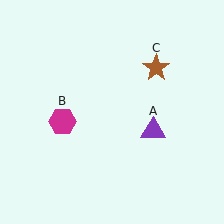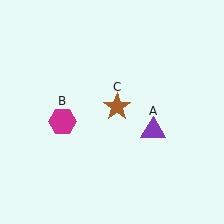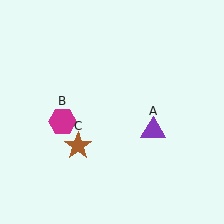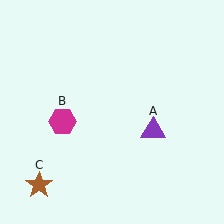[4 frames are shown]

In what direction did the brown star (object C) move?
The brown star (object C) moved down and to the left.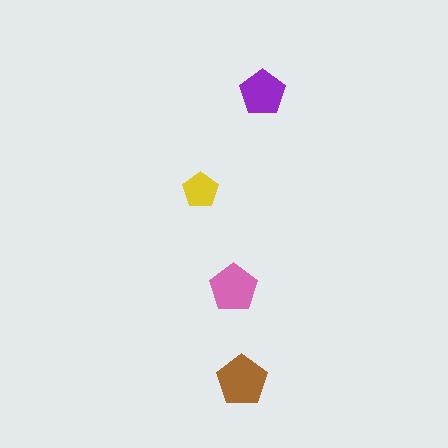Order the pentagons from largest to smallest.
the brown one, the pink one, the purple one, the yellow one.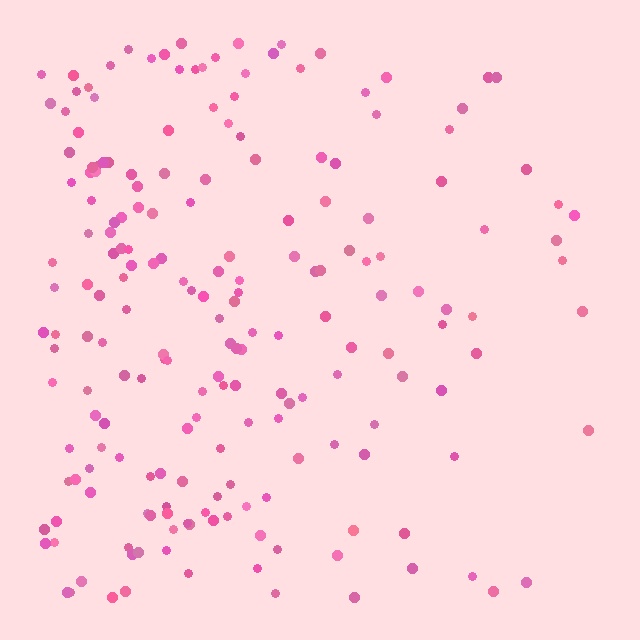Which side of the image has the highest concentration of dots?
The left.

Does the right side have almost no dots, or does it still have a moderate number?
Still a moderate number, just noticeably fewer than the left.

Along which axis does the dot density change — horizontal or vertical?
Horizontal.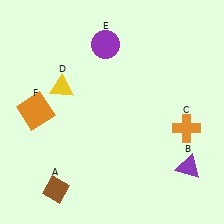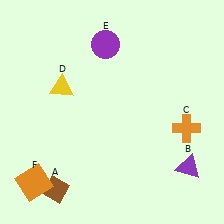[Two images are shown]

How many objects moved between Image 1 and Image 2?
1 object moved between the two images.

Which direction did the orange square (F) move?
The orange square (F) moved down.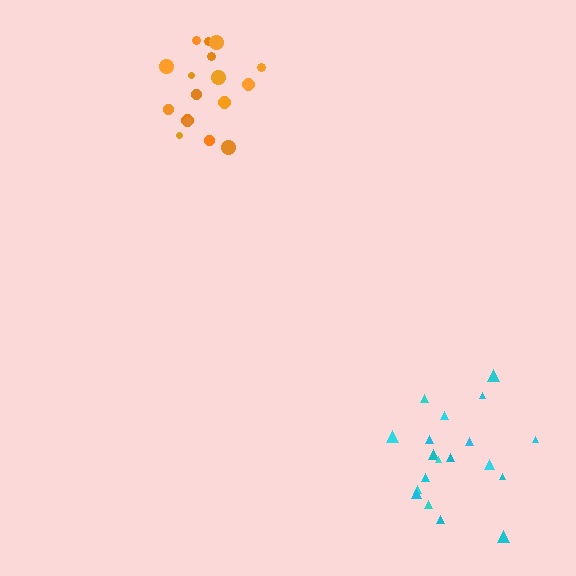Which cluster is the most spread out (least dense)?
Cyan.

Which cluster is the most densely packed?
Orange.